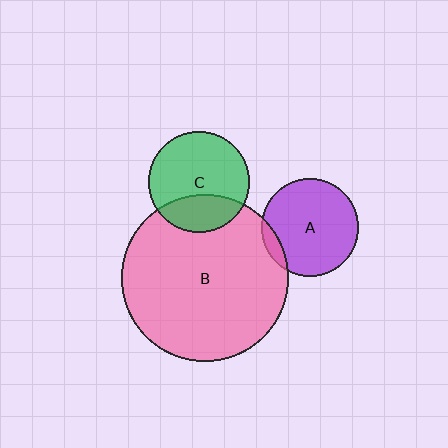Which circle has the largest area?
Circle B (pink).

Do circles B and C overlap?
Yes.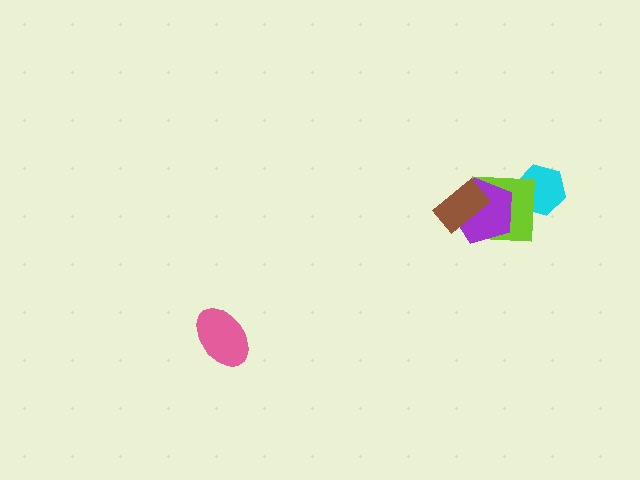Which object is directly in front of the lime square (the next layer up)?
The purple pentagon is directly in front of the lime square.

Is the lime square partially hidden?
Yes, it is partially covered by another shape.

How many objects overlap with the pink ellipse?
0 objects overlap with the pink ellipse.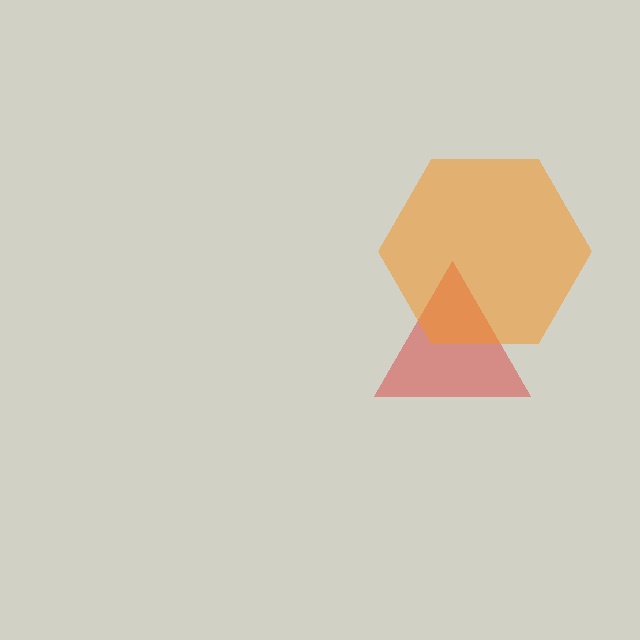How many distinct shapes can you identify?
There are 2 distinct shapes: a red triangle, an orange hexagon.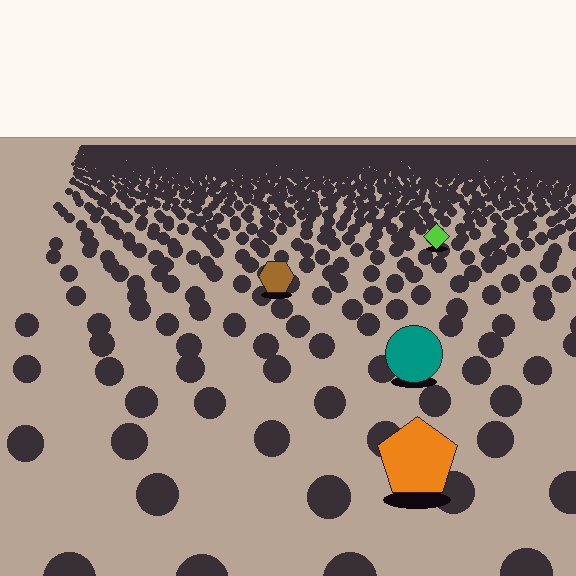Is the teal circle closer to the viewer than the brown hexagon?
Yes. The teal circle is closer — you can tell from the texture gradient: the ground texture is coarser near it.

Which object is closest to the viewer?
The orange pentagon is closest. The texture marks near it are larger and more spread out.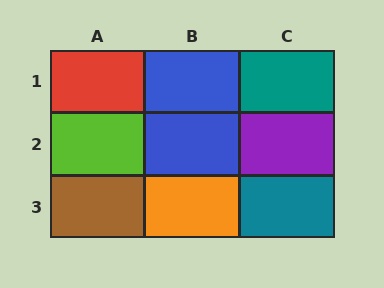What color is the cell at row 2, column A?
Lime.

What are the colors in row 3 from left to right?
Brown, orange, teal.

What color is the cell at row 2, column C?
Purple.